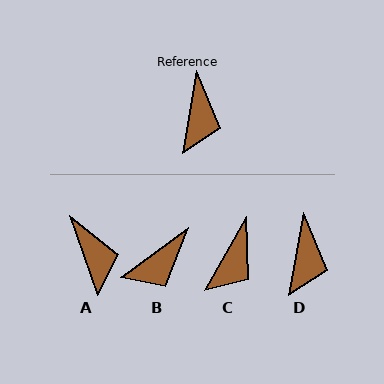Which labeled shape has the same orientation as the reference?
D.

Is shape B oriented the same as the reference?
No, it is off by about 44 degrees.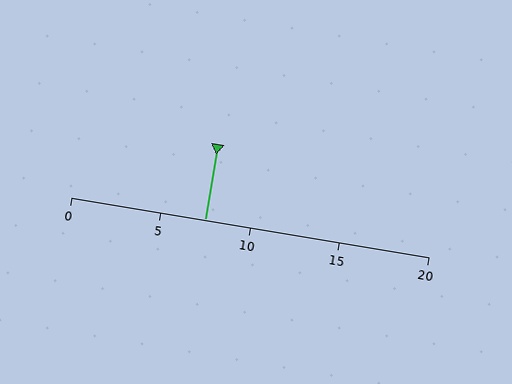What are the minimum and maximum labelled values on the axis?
The axis runs from 0 to 20.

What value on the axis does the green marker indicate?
The marker indicates approximately 7.5.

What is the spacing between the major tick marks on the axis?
The major ticks are spaced 5 apart.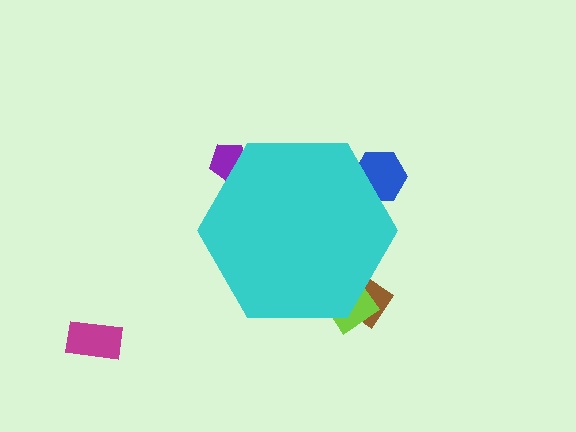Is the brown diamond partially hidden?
Yes, the brown diamond is partially hidden behind the cyan hexagon.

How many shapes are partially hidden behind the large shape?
4 shapes are partially hidden.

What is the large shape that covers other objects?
A cyan hexagon.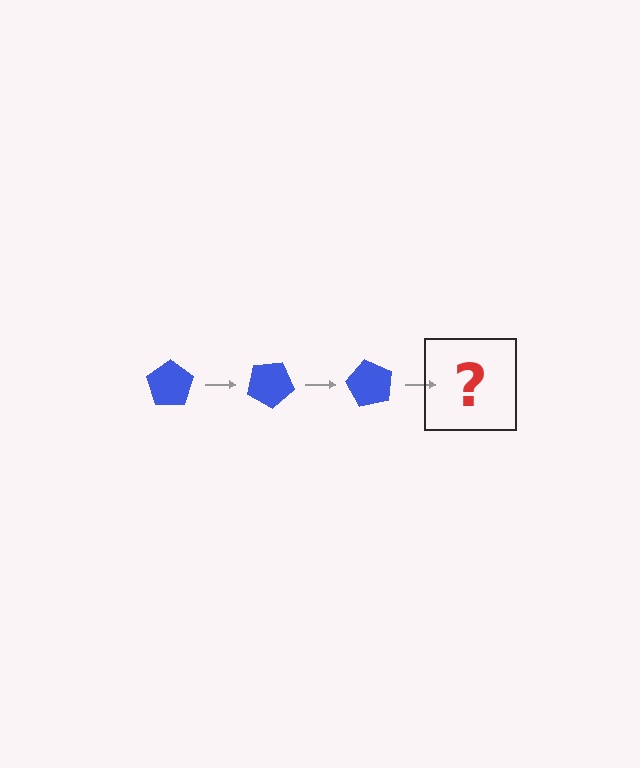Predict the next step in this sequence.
The next step is a blue pentagon rotated 90 degrees.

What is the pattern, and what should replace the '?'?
The pattern is that the pentagon rotates 30 degrees each step. The '?' should be a blue pentagon rotated 90 degrees.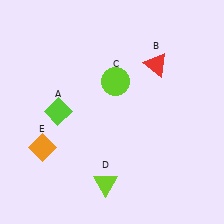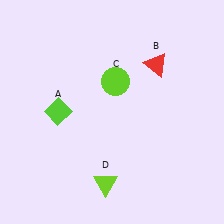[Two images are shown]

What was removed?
The orange diamond (E) was removed in Image 2.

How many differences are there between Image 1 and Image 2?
There is 1 difference between the two images.